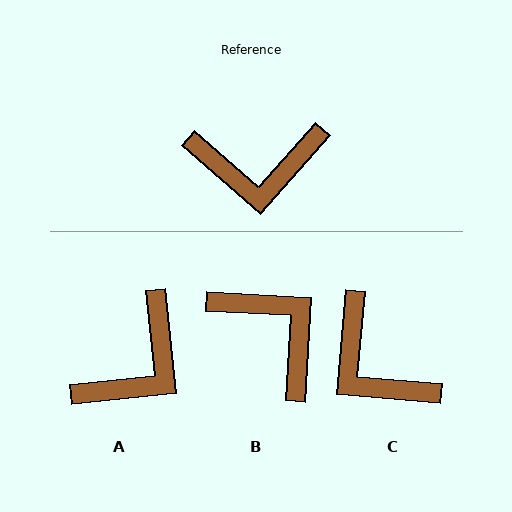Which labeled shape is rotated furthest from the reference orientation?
B, about 128 degrees away.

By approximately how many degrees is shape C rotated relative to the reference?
Approximately 54 degrees clockwise.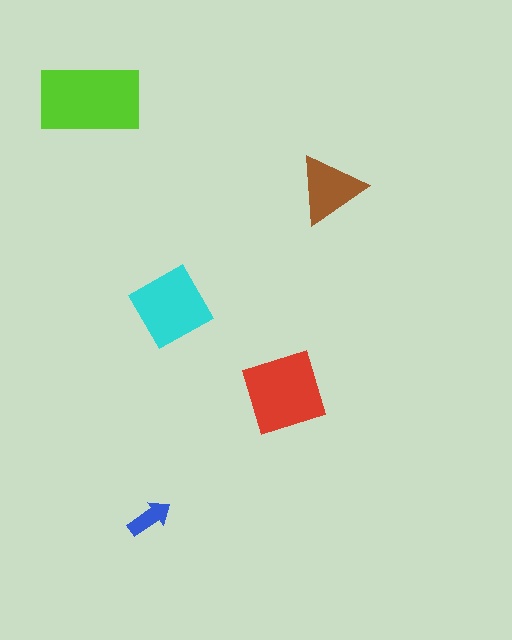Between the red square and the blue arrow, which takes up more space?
The red square.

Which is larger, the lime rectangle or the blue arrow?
The lime rectangle.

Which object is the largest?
The lime rectangle.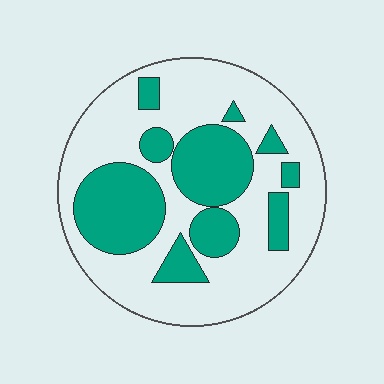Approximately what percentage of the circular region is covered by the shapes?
Approximately 35%.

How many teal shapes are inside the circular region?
10.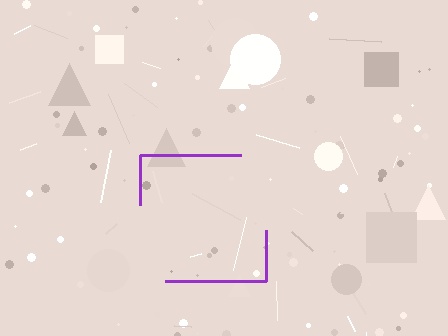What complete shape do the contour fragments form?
The contour fragments form a square.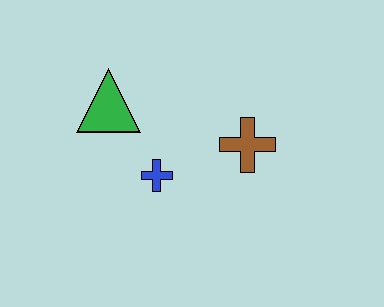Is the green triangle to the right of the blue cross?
No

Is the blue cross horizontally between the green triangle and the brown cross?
Yes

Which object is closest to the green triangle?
The blue cross is closest to the green triangle.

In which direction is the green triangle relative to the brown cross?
The green triangle is to the left of the brown cross.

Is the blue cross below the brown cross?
Yes